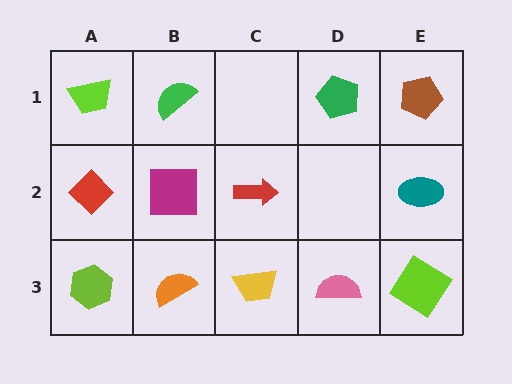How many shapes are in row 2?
4 shapes.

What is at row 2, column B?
A magenta square.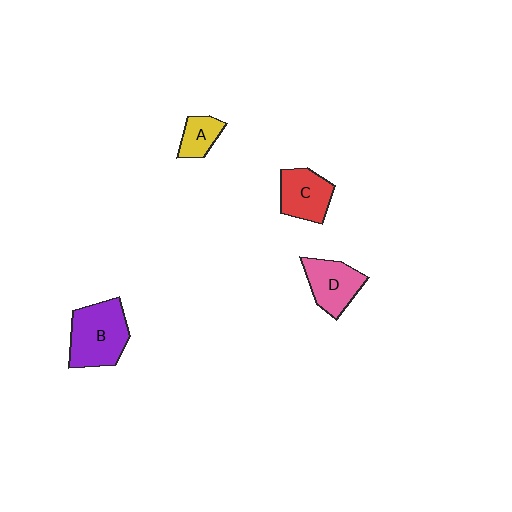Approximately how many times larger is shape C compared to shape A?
Approximately 1.7 times.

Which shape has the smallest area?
Shape A (yellow).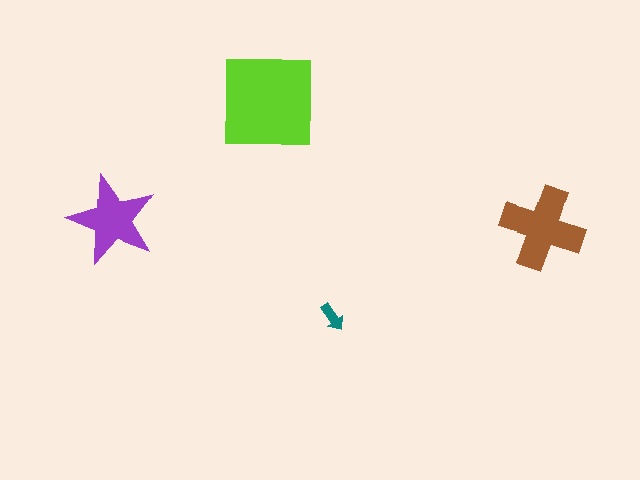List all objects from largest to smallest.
The lime square, the brown cross, the purple star, the teal arrow.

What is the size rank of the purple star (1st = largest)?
3rd.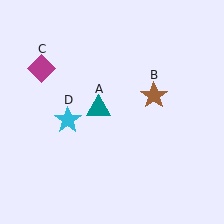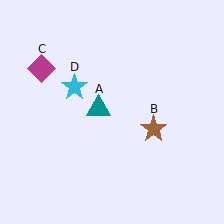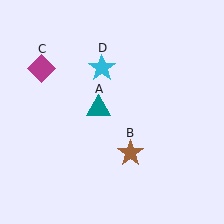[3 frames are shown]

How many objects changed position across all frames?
2 objects changed position: brown star (object B), cyan star (object D).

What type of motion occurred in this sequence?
The brown star (object B), cyan star (object D) rotated clockwise around the center of the scene.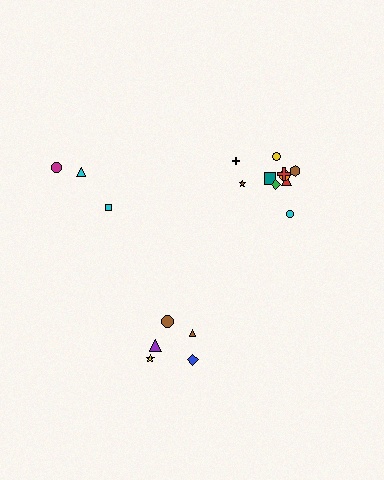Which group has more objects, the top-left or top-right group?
The top-right group.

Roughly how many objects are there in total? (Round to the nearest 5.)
Roughly 20 objects in total.